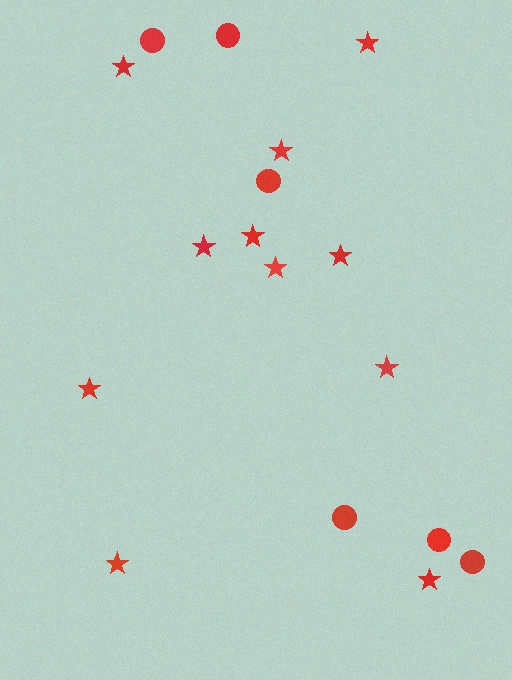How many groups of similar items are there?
There are 2 groups: one group of circles (6) and one group of stars (11).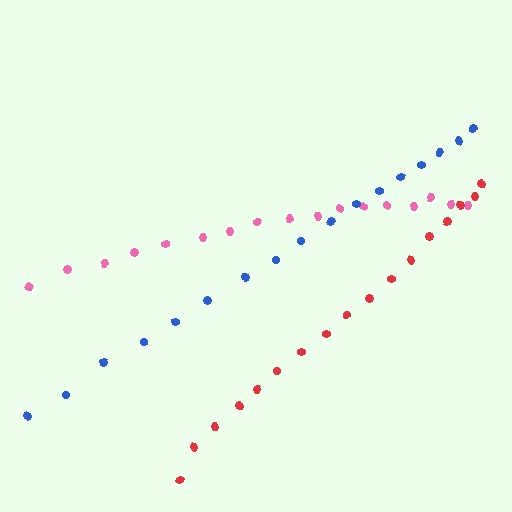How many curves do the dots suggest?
There are 3 distinct paths.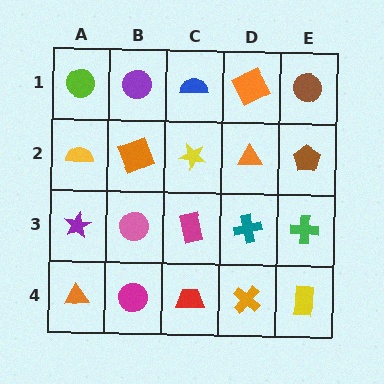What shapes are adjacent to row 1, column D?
An orange triangle (row 2, column D), a blue semicircle (row 1, column C), a brown circle (row 1, column E).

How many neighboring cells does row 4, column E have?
2.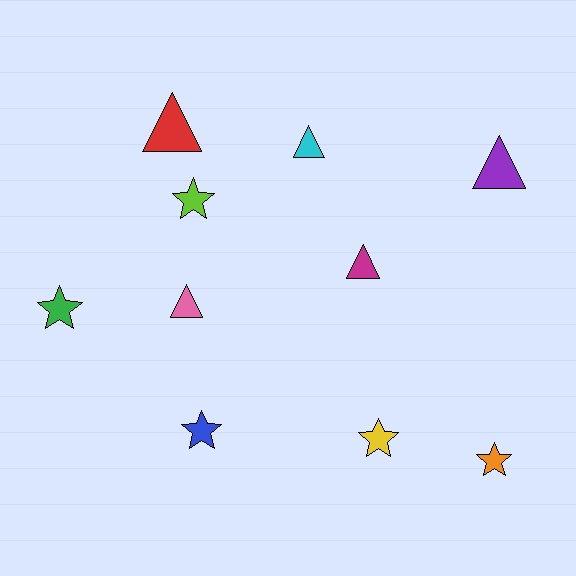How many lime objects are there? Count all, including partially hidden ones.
There is 1 lime object.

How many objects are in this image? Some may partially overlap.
There are 10 objects.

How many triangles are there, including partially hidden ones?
There are 5 triangles.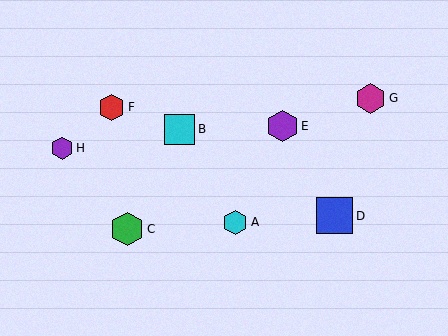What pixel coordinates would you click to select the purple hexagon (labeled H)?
Click at (62, 148) to select the purple hexagon H.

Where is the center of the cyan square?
The center of the cyan square is at (180, 129).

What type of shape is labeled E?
Shape E is a purple hexagon.